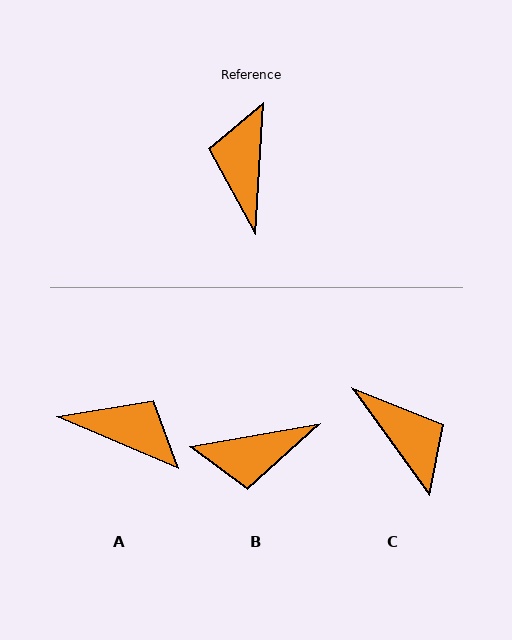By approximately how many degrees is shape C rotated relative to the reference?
Approximately 141 degrees clockwise.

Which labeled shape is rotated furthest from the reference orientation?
C, about 141 degrees away.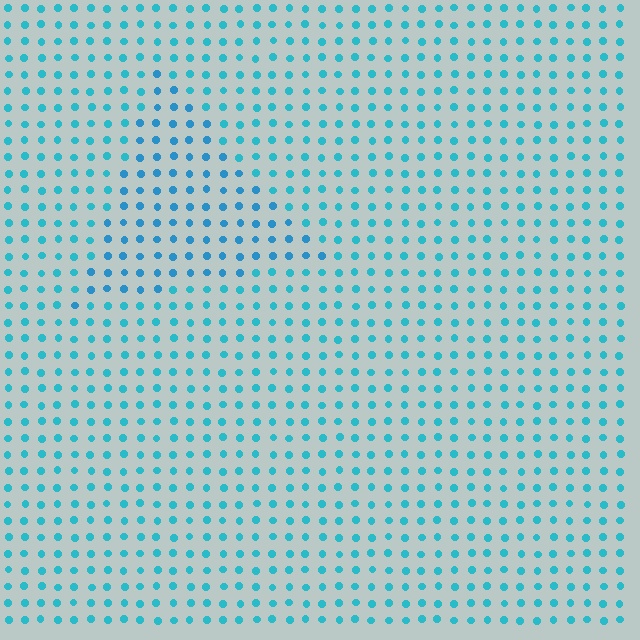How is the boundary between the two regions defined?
The boundary is defined purely by a slight shift in hue (about 16 degrees). Spacing, size, and orientation are identical on both sides.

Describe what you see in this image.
The image is filled with small cyan elements in a uniform arrangement. A triangle-shaped region is visible where the elements are tinted to a slightly different hue, forming a subtle color boundary.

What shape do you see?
I see a triangle.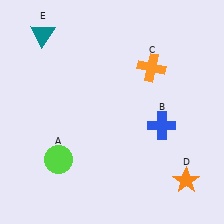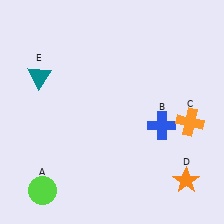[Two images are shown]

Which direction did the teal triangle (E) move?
The teal triangle (E) moved down.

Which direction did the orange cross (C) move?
The orange cross (C) moved down.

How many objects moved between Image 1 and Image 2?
3 objects moved between the two images.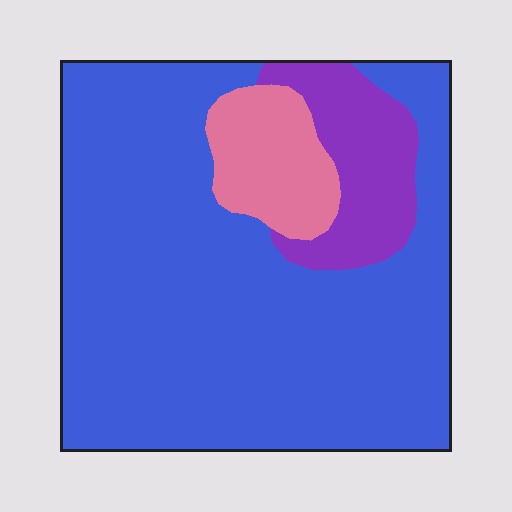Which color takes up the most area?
Blue, at roughly 75%.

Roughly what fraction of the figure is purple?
Purple takes up about one eighth (1/8) of the figure.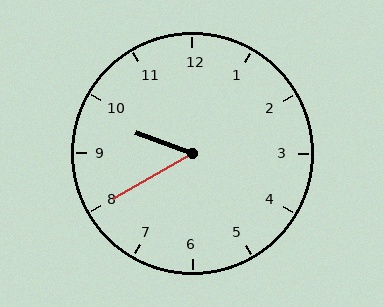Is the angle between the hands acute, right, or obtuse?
It is acute.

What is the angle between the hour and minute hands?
Approximately 50 degrees.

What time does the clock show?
9:40.